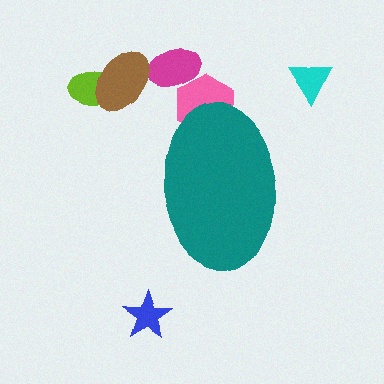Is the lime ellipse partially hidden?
No, the lime ellipse is fully visible.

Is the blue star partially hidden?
No, the blue star is fully visible.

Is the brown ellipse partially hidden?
No, the brown ellipse is fully visible.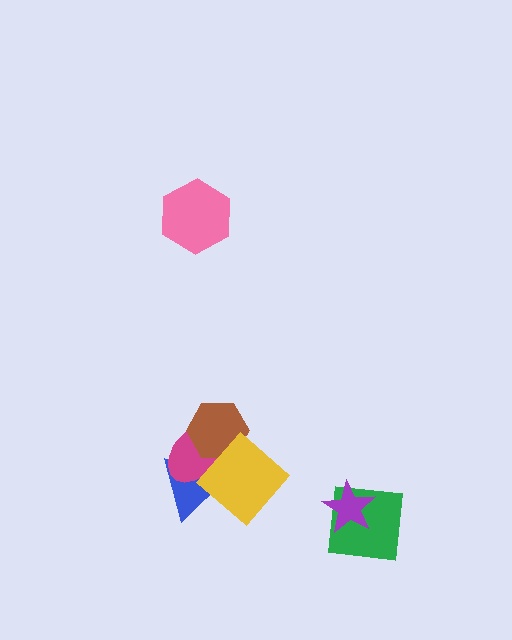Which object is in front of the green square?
The purple star is in front of the green square.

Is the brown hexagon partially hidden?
Yes, it is partially covered by another shape.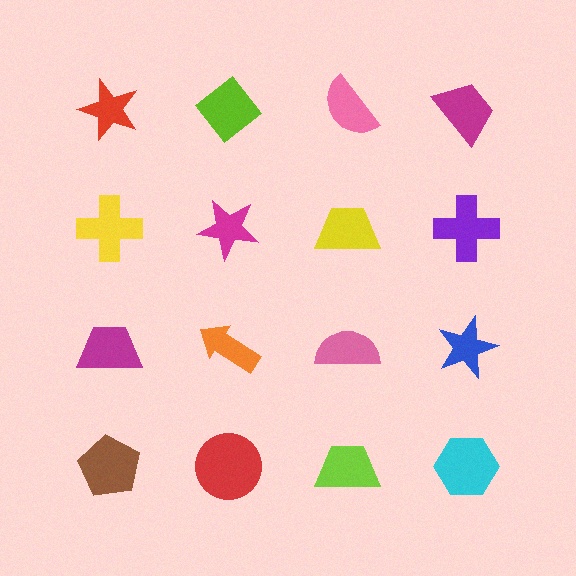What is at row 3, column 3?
A pink semicircle.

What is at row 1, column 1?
A red star.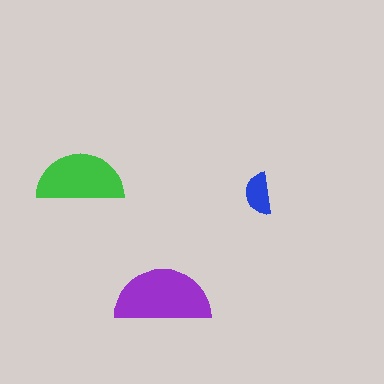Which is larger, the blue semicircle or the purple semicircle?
The purple one.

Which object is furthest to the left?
The green semicircle is leftmost.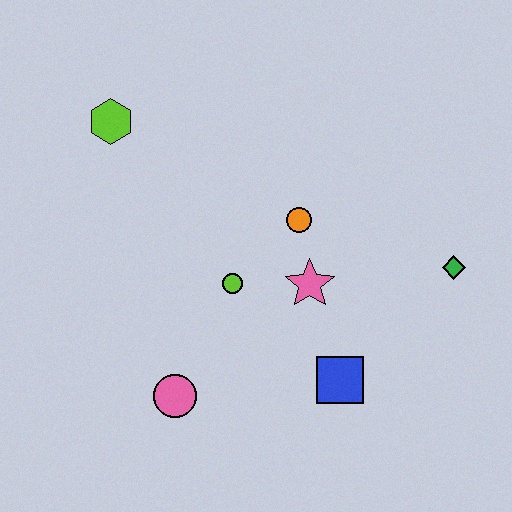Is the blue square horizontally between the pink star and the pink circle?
No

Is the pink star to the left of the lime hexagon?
No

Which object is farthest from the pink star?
The lime hexagon is farthest from the pink star.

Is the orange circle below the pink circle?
No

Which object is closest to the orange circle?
The pink star is closest to the orange circle.